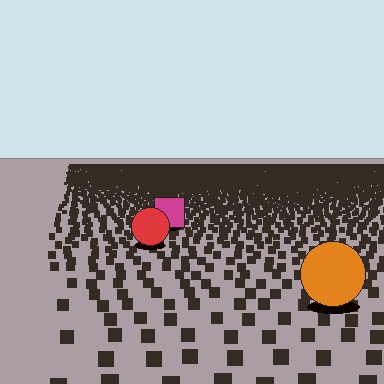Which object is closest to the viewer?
The orange circle is closest. The texture marks near it are larger and more spread out.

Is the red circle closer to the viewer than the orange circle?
No. The orange circle is closer — you can tell from the texture gradient: the ground texture is coarser near it.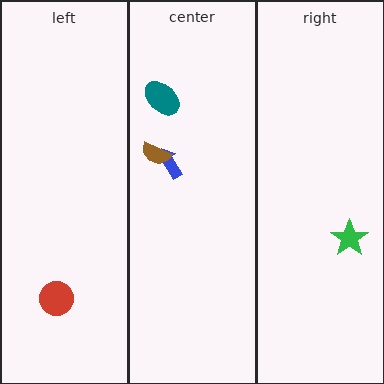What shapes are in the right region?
The green star.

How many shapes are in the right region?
1.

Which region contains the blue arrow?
The center region.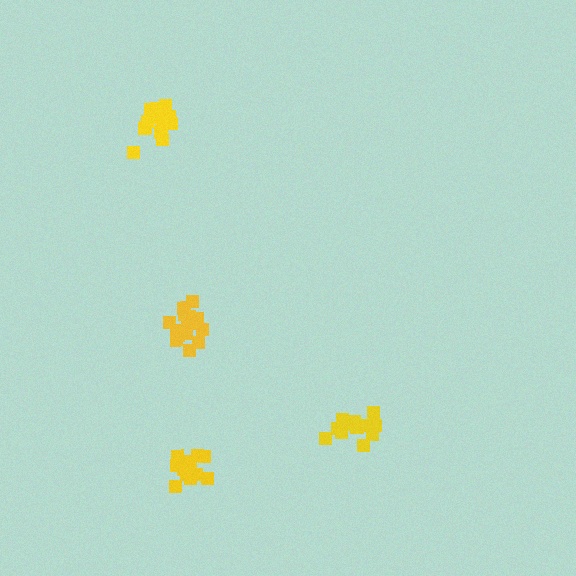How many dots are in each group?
Group 1: 13 dots, Group 2: 15 dots, Group 3: 15 dots, Group 4: 15 dots (58 total).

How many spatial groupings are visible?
There are 4 spatial groupings.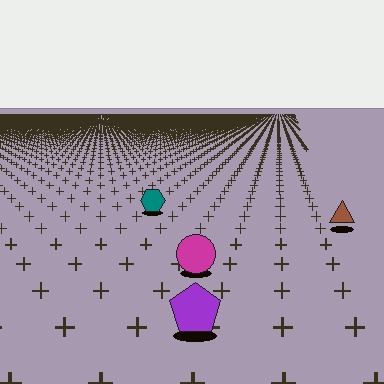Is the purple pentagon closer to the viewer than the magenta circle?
Yes. The purple pentagon is closer — you can tell from the texture gradient: the ground texture is coarser near it.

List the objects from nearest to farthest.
From nearest to farthest: the purple pentagon, the magenta circle, the brown triangle, the teal hexagon.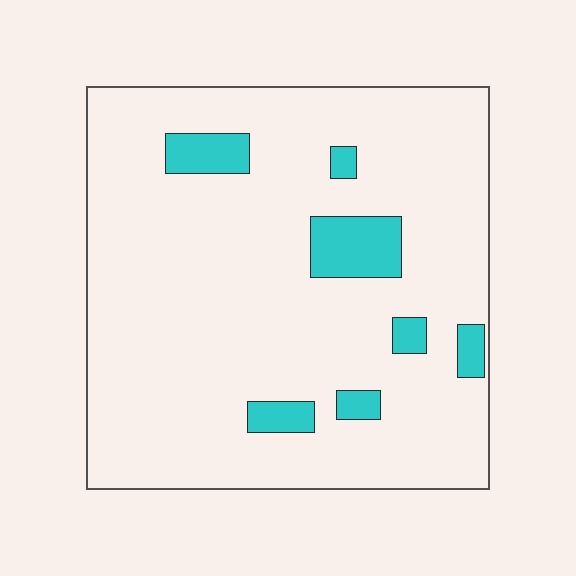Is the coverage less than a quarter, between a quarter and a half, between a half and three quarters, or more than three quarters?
Less than a quarter.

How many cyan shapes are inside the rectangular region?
7.